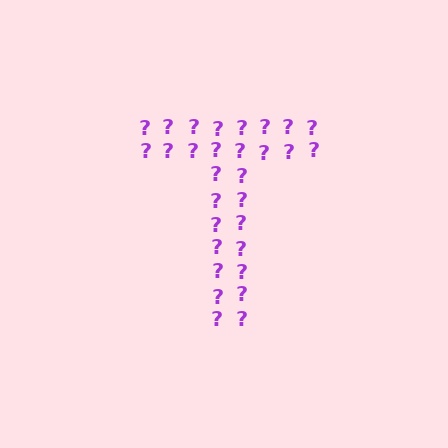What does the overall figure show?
The overall figure shows the letter T.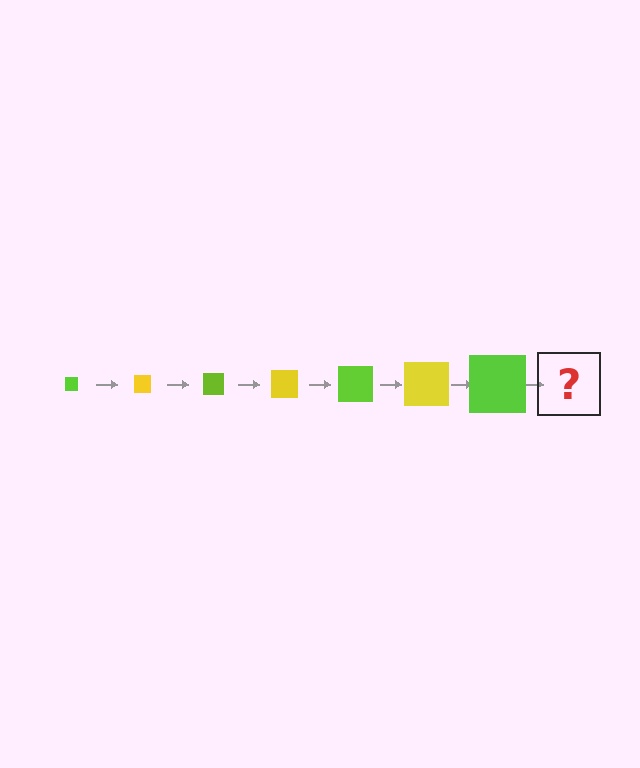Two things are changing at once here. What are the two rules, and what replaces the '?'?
The two rules are that the square grows larger each step and the color cycles through lime and yellow. The '?' should be a yellow square, larger than the previous one.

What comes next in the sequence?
The next element should be a yellow square, larger than the previous one.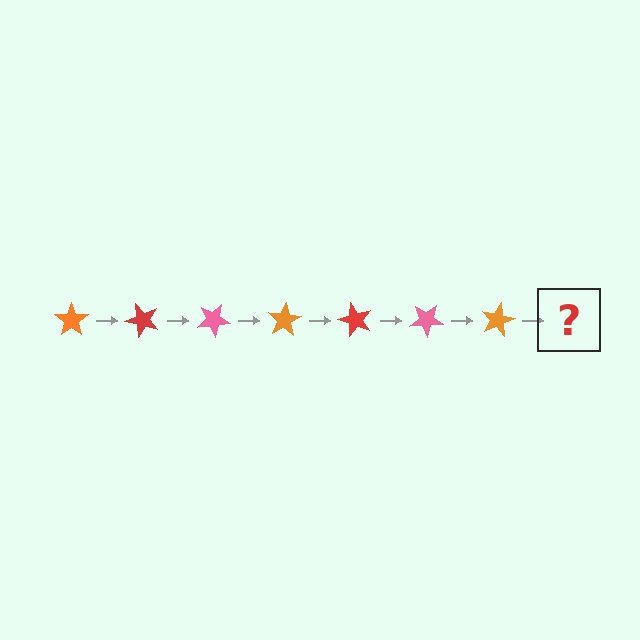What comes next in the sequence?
The next element should be a red star, rotated 350 degrees from the start.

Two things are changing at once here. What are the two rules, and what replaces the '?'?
The two rules are that it rotates 50 degrees each step and the color cycles through orange, red, and pink. The '?' should be a red star, rotated 350 degrees from the start.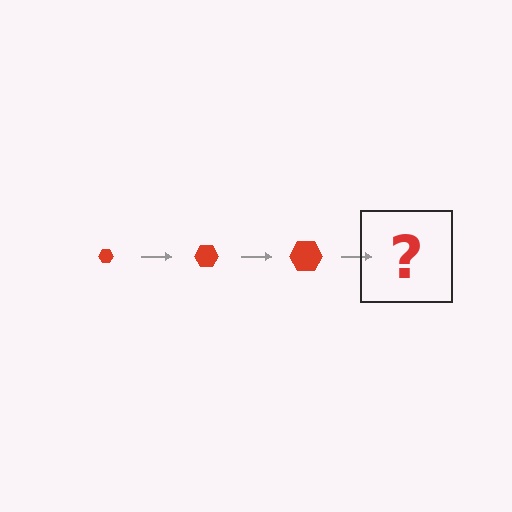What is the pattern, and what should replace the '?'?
The pattern is that the hexagon gets progressively larger each step. The '?' should be a red hexagon, larger than the previous one.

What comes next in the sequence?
The next element should be a red hexagon, larger than the previous one.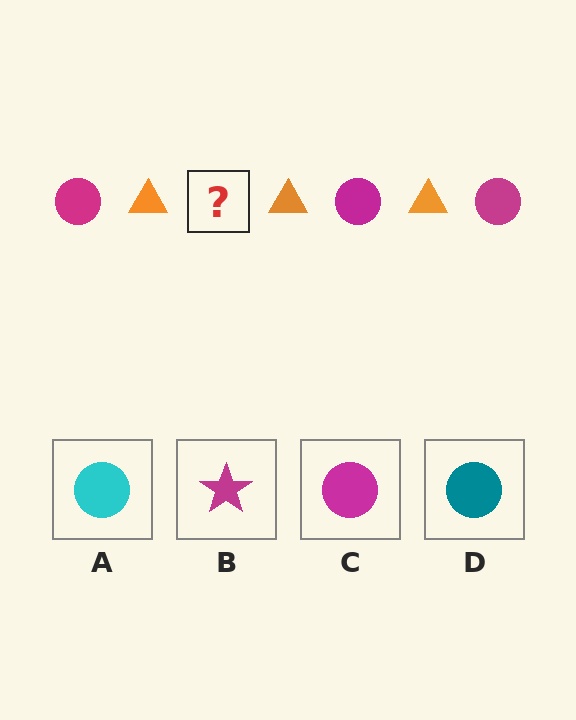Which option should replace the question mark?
Option C.